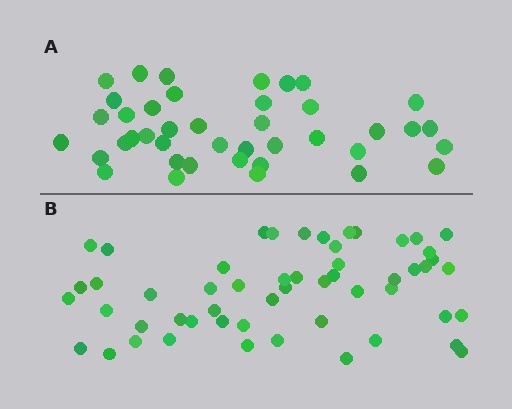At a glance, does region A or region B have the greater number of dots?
Region B (the bottom region) has more dots.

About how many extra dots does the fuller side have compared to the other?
Region B has approximately 15 more dots than region A.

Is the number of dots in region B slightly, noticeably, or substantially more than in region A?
Region B has noticeably more, but not dramatically so. The ratio is roughly 1.3 to 1.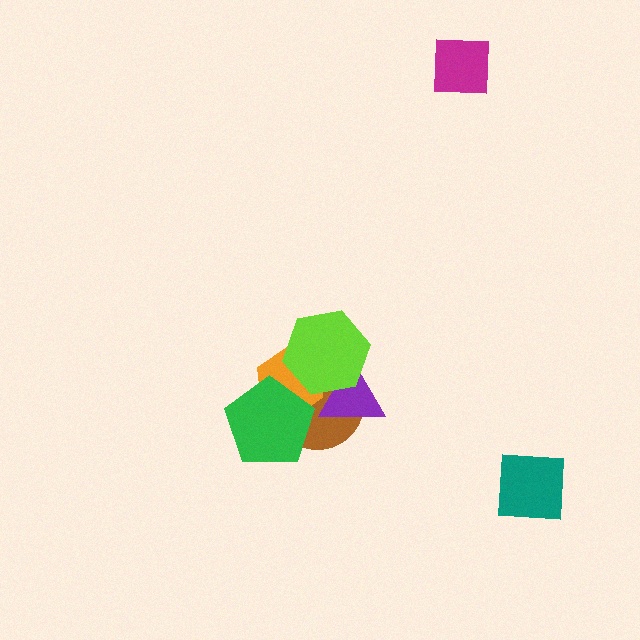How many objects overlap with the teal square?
0 objects overlap with the teal square.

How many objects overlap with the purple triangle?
3 objects overlap with the purple triangle.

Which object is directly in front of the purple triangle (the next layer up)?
The orange hexagon is directly in front of the purple triangle.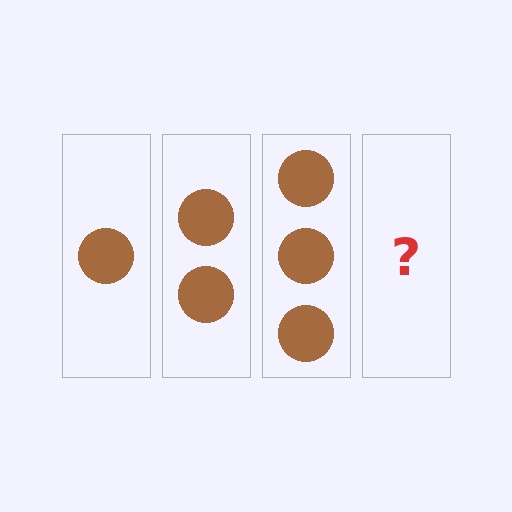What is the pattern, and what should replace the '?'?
The pattern is that each step adds one more circle. The '?' should be 4 circles.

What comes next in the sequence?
The next element should be 4 circles.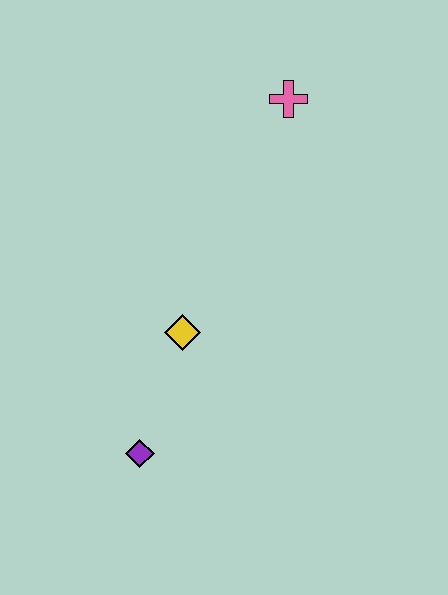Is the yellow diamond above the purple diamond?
Yes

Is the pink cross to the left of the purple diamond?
No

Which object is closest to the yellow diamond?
The purple diamond is closest to the yellow diamond.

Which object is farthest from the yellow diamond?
The pink cross is farthest from the yellow diamond.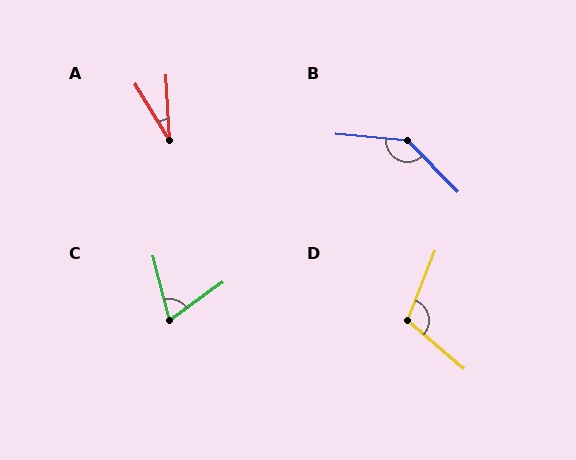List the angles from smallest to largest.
A (29°), C (69°), D (110°), B (140°).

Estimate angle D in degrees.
Approximately 110 degrees.